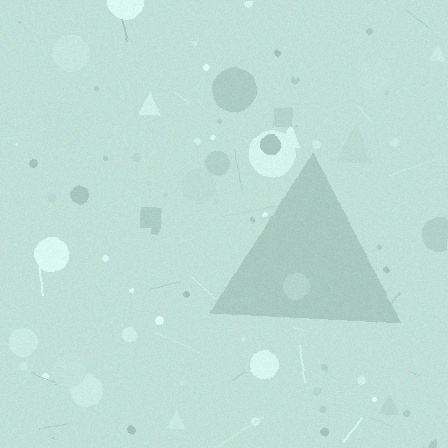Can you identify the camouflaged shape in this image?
The camouflaged shape is a triangle.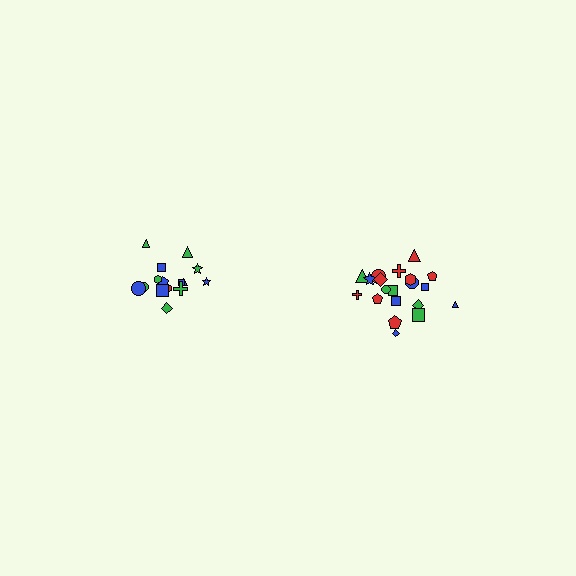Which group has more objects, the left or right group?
The right group.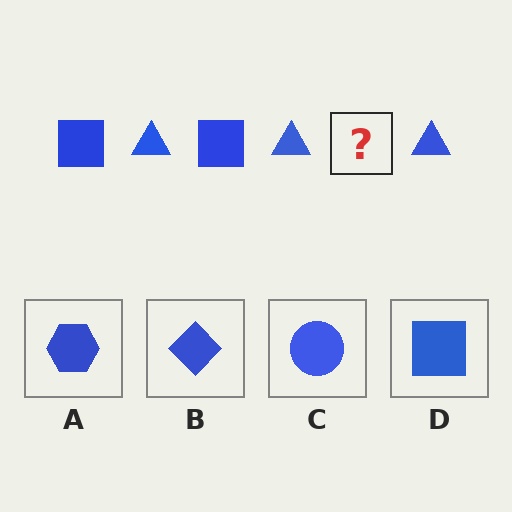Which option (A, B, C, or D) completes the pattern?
D.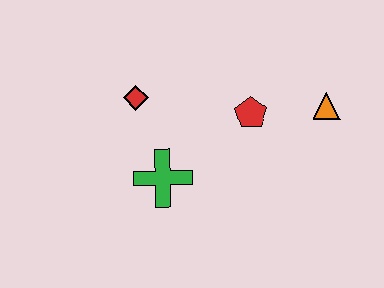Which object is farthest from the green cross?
The orange triangle is farthest from the green cross.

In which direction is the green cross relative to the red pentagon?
The green cross is to the left of the red pentagon.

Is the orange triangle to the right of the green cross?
Yes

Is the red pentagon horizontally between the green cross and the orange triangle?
Yes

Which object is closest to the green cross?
The red diamond is closest to the green cross.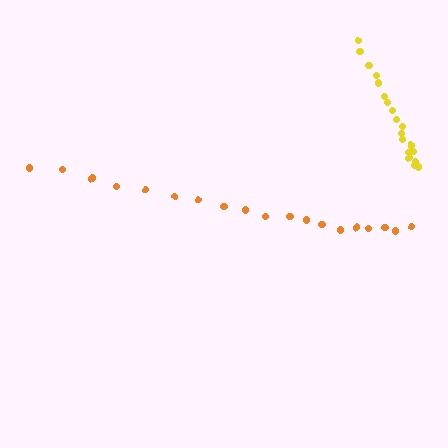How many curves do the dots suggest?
There are 2 distinct paths.